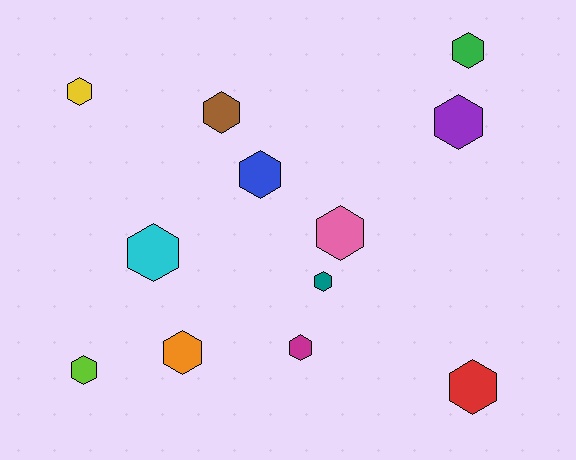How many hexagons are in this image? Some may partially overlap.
There are 12 hexagons.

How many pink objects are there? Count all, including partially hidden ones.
There is 1 pink object.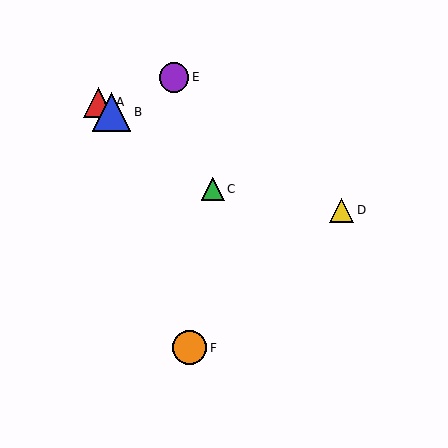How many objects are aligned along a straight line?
3 objects (A, B, C) are aligned along a straight line.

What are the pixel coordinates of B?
Object B is at (112, 112).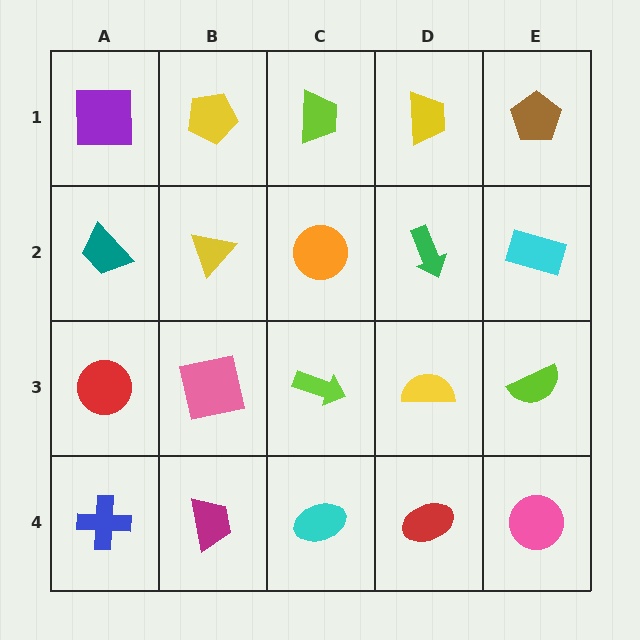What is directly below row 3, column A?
A blue cross.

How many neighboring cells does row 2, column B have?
4.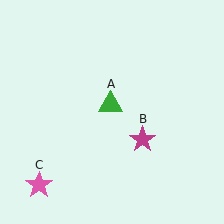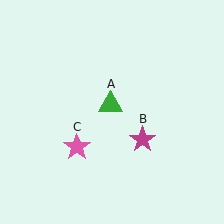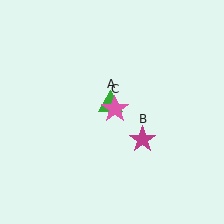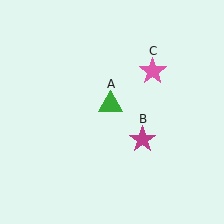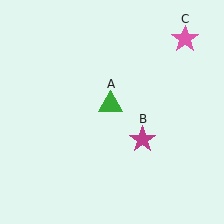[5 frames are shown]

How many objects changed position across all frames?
1 object changed position: pink star (object C).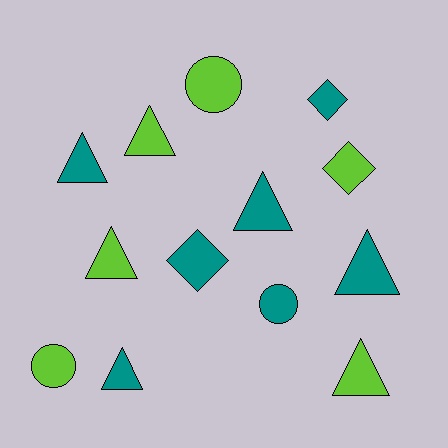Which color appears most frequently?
Teal, with 7 objects.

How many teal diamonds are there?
There are 2 teal diamonds.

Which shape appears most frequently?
Triangle, with 7 objects.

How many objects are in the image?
There are 13 objects.